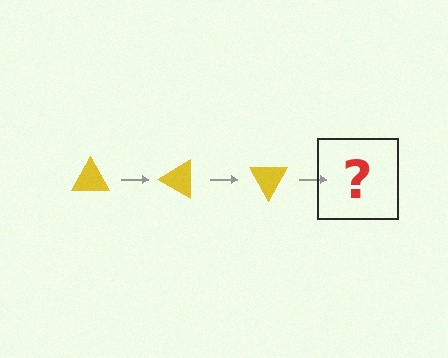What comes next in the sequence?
The next element should be a yellow triangle rotated 90 degrees.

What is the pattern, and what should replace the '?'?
The pattern is that the triangle rotates 30 degrees each step. The '?' should be a yellow triangle rotated 90 degrees.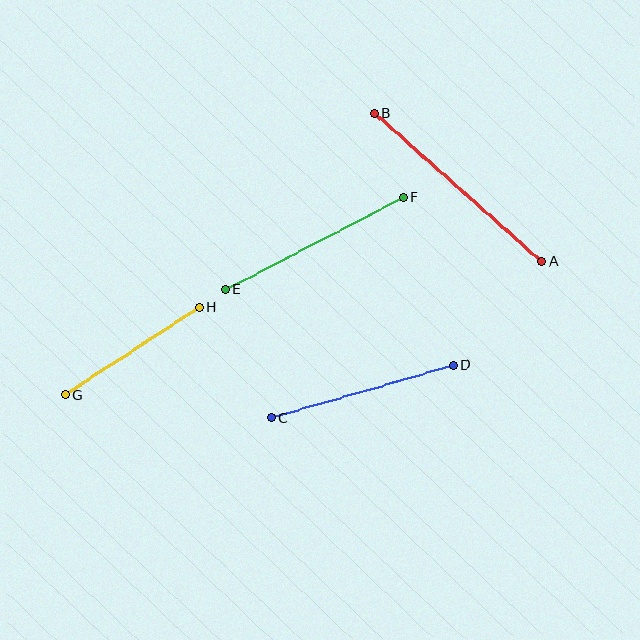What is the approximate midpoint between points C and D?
The midpoint is at approximately (362, 392) pixels.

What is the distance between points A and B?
The distance is approximately 223 pixels.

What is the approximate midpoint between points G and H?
The midpoint is at approximately (132, 351) pixels.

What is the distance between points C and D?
The distance is approximately 189 pixels.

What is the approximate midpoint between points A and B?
The midpoint is at approximately (458, 188) pixels.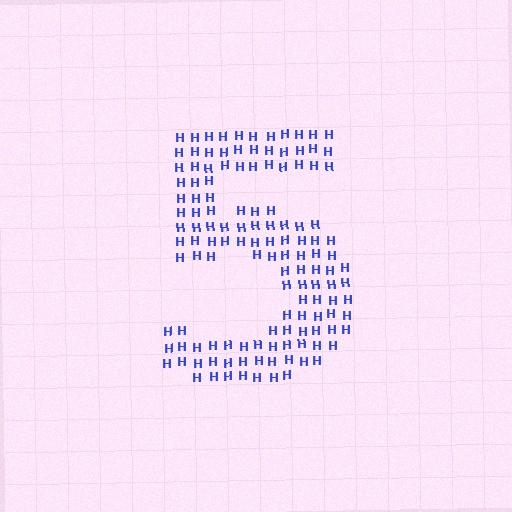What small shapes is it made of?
It is made of small letter H's.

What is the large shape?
The large shape is the digit 5.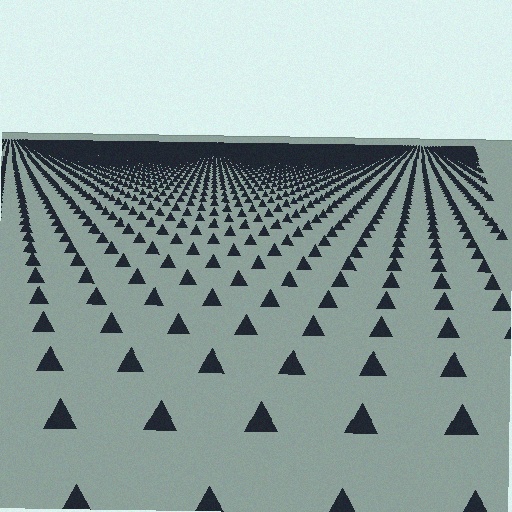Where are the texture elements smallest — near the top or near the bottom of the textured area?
Near the top.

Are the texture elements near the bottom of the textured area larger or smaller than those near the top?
Larger. Near the bottom, elements are closer to the viewer and appear at a bigger on-screen size.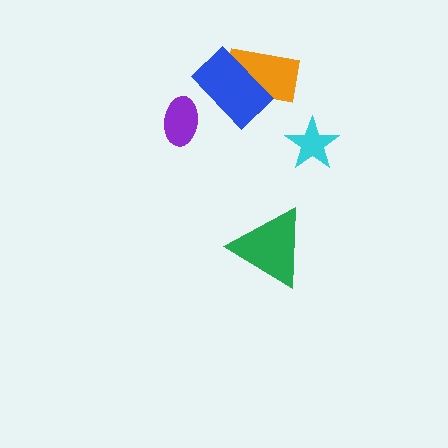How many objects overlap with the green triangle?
0 objects overlap with the green triangle.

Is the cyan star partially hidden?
No, no other shape covers it.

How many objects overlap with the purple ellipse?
0 objects overlap with the purple ellipse.